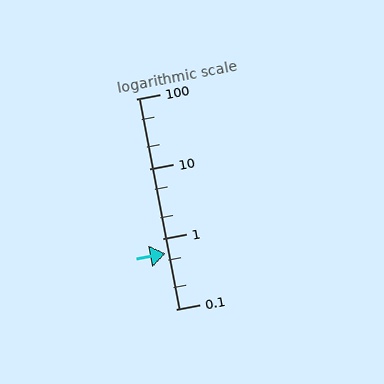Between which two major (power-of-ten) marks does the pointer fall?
The pointer is between 0.1 and 1.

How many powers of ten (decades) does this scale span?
The scale spans 3 decades, from 0.1 to 100.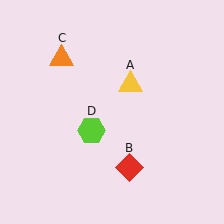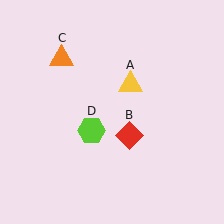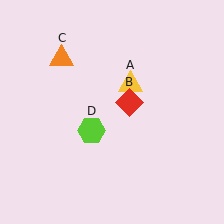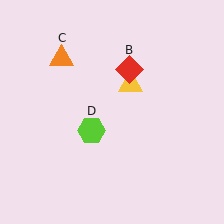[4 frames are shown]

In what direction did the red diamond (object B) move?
The red diamond (object B) moved up.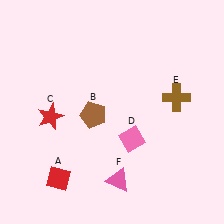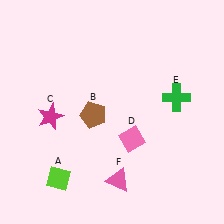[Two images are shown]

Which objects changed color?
A changed from red to lime. C changed from red to magenta. E changed from brown to green.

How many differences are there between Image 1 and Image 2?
There are 3 differences between the two images.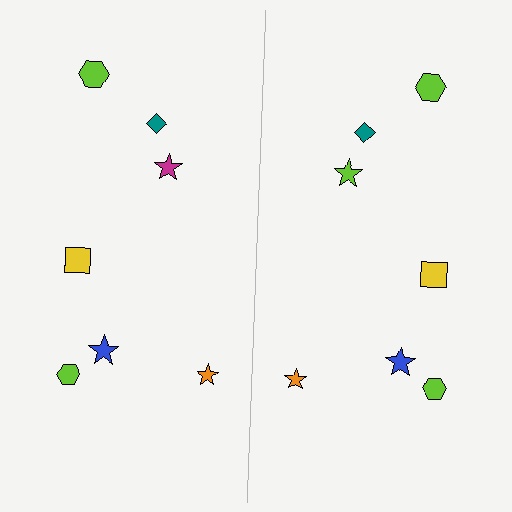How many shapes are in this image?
There are 14 shapes in this image.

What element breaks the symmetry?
The lime star on the right side breaks the symmetry — its mirror counterpart is magenta.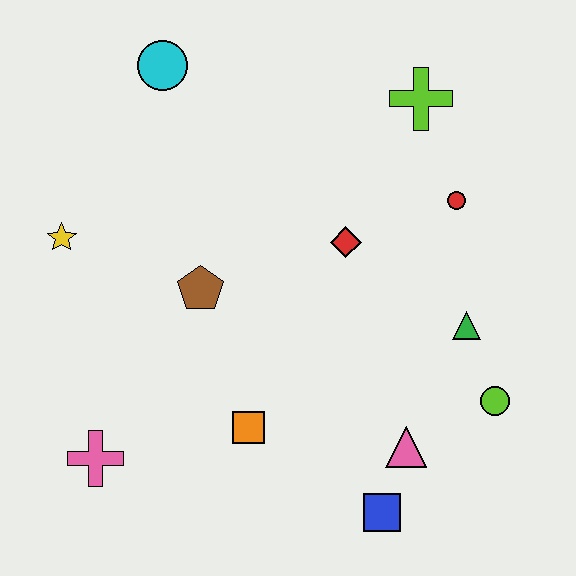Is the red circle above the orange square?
Yes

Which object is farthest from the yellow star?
The lime circle is farthest from the yellow star.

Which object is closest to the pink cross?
The orange square is closest to the pink cross.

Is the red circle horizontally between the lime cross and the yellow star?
No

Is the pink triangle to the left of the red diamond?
No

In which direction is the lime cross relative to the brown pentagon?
The lime cross is to the right of the brown pentagon.